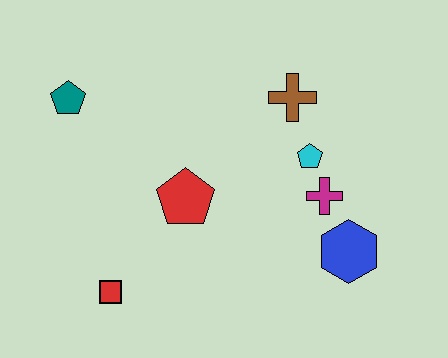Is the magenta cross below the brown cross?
Yes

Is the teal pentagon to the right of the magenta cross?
No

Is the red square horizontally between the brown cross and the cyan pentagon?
No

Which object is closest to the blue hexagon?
The magenta cross is closest to the blue hexagon.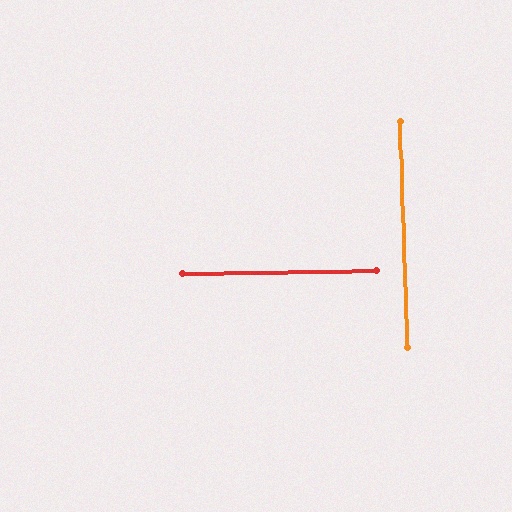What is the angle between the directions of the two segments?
Approximately 89 degrees.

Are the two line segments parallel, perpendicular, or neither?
Perpendicular — they meet at approximately 89°.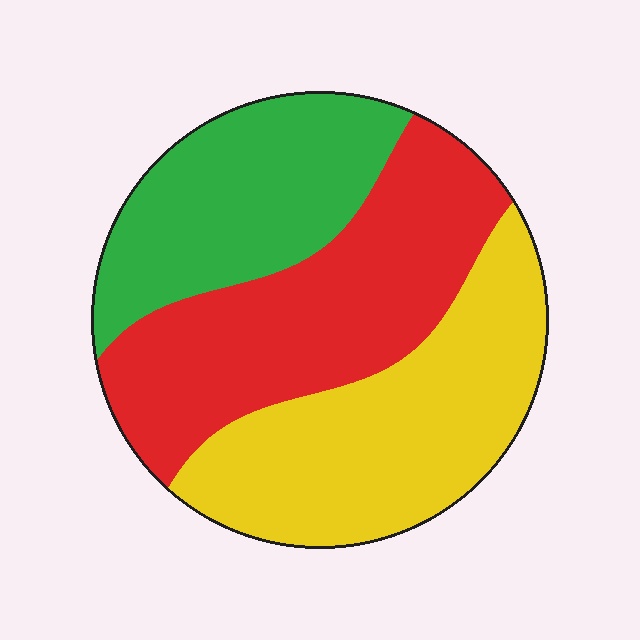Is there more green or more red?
Red.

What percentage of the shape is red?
Red covers about 35% of the shape.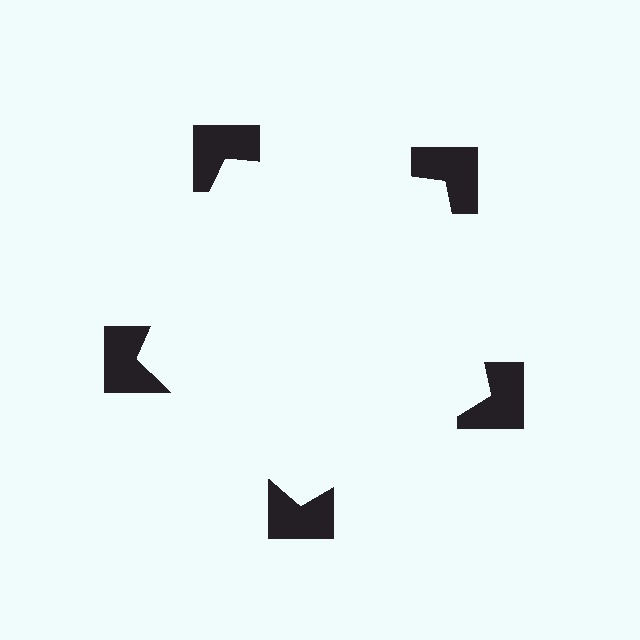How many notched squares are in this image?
There are 5 — one at each vertex of the illusory pentagon.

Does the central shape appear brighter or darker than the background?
It typically appears slightly brighter than the background, even though no actual brightness change is drawn.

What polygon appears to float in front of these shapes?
An illusory pentagon — its edges are inferred from the aligned wedge cuts in the notched squares, not physically drawn.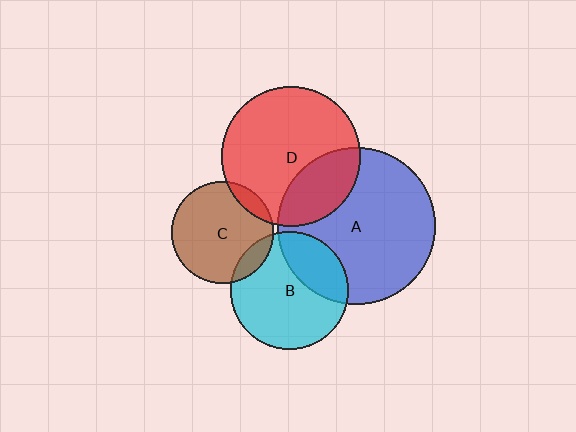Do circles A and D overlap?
Yes.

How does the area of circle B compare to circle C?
Approximately 1.4 times.